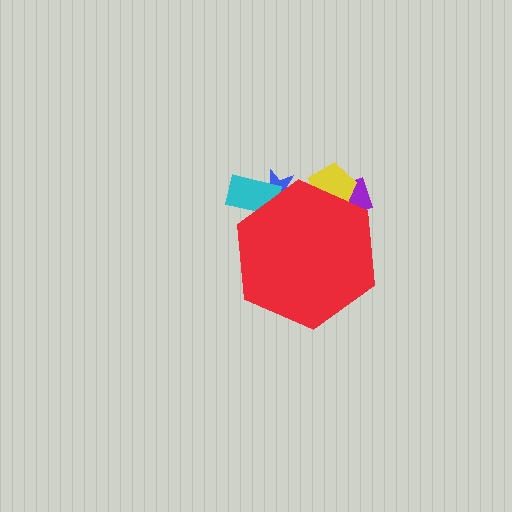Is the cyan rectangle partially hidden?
Yes, the cyan rectangle is partially hidden behind the red hexagon.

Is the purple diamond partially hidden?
Yes, the purple diamond is partially hidden behind the red hexagon.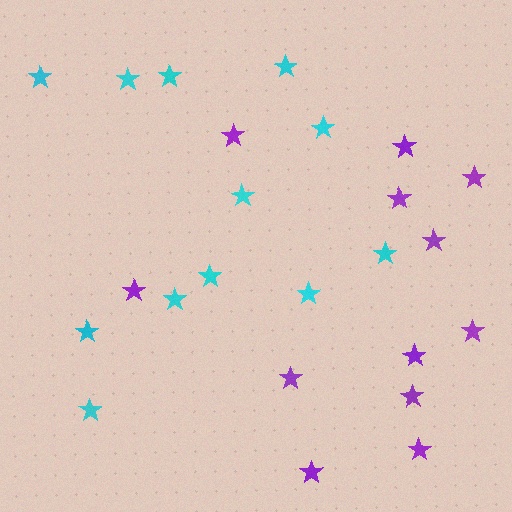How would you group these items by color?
There are 2 groups: one group of cyan stars (12) and one group of purple stars (12).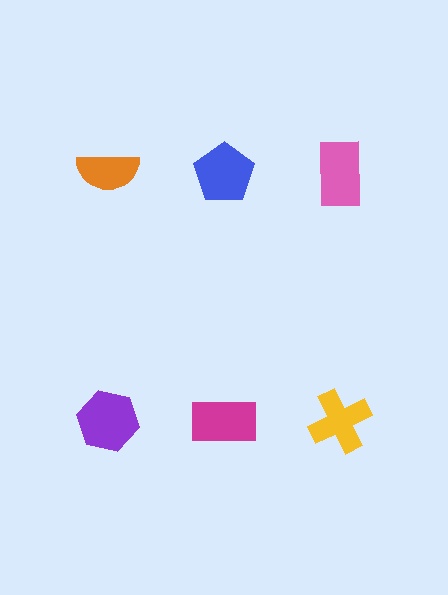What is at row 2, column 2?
A magenta rectangle.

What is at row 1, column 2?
A blue pentagon.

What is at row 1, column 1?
An orange semicircle.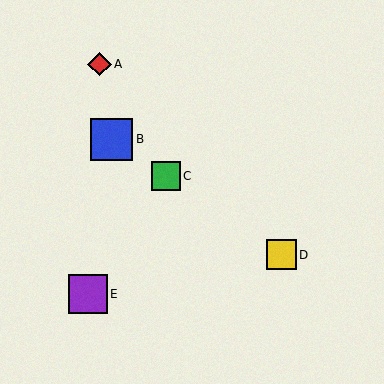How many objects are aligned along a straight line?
3 objects (B, C, D) are aligned along a straight line.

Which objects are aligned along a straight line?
Objects B, C, D are aligned along a straight line.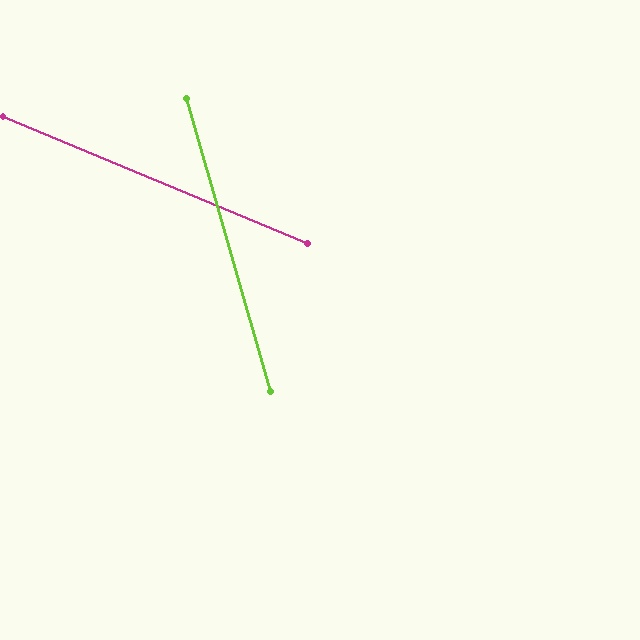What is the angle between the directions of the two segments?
Approximately 52 degrees.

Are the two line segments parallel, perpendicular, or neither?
Neither parallel nor perpendicular — they differ by about 52°.